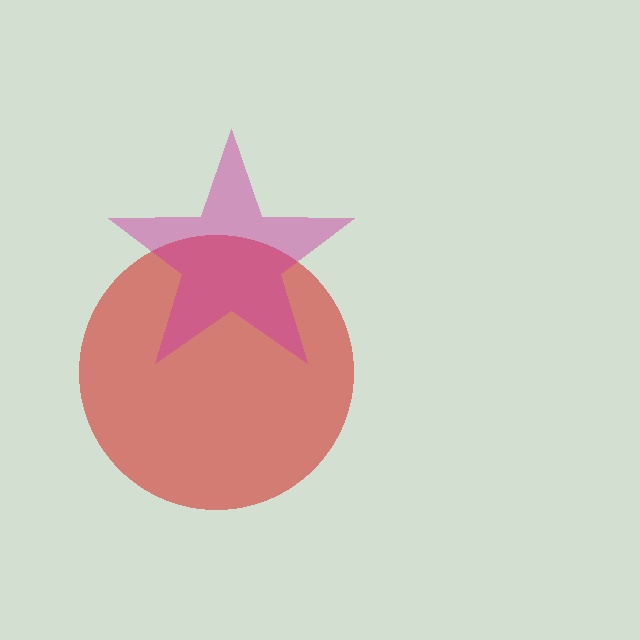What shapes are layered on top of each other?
The layered shapes are: a red circle, a magenta star.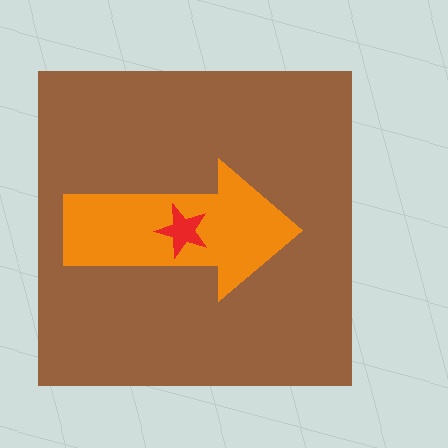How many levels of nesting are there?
3.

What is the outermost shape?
The brown square.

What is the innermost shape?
The red star.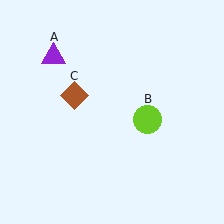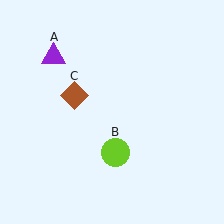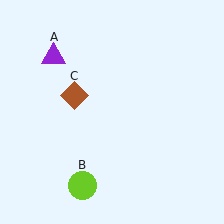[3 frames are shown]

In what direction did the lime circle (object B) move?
The lime circle (object B) moved down and to the left.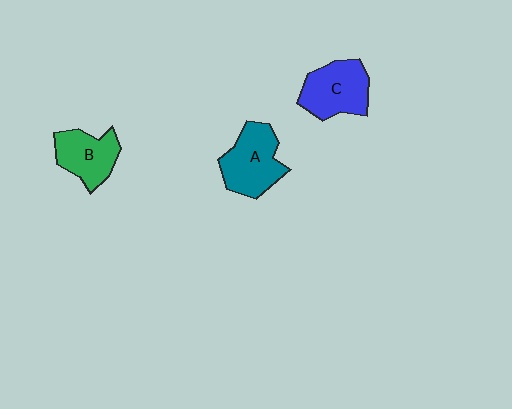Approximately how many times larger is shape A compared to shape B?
Approximately 1.2 times.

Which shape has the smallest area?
Shape B (green).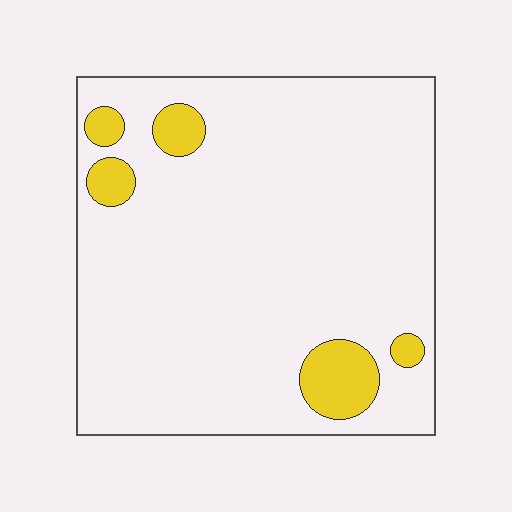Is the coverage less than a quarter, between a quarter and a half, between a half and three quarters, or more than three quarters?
Less than a quarter.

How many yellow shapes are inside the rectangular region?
5.